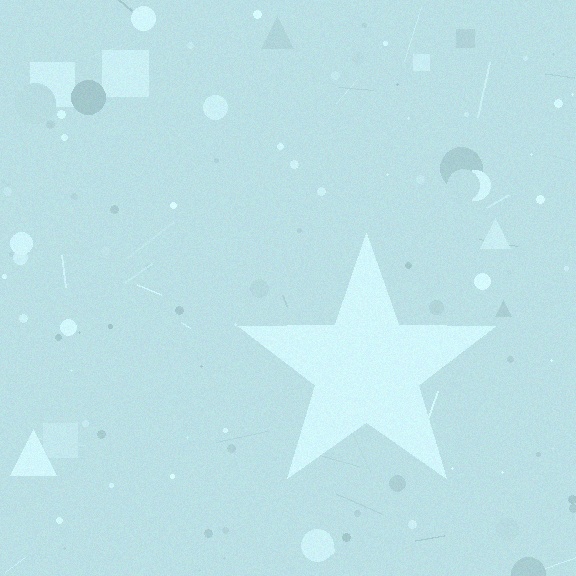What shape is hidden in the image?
A star is hidden in the image.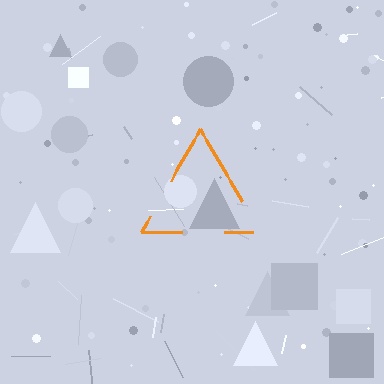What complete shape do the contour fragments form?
The contour fragments form a triangle.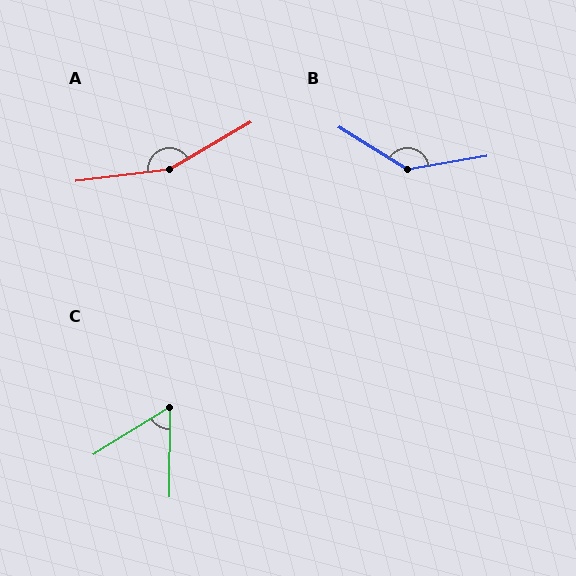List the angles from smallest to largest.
C (58°), B (138°), A (157°).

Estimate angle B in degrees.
Approximately 138 degrees.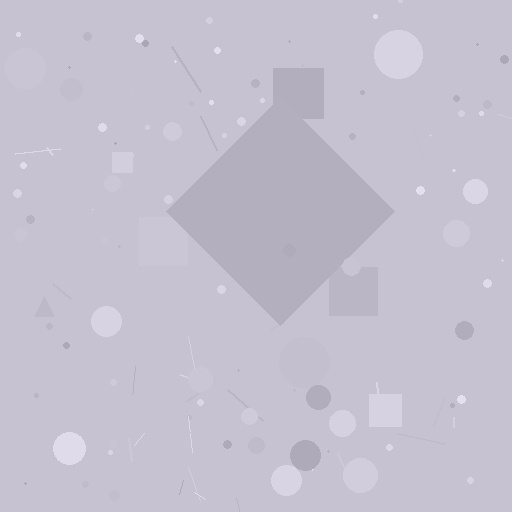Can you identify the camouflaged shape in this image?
The camouflaged shape is a diamond.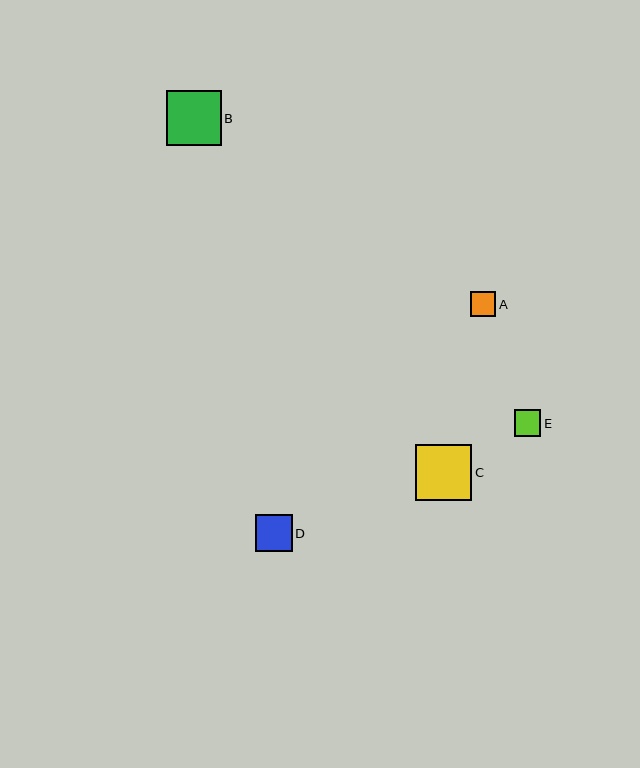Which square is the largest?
Square C is the largest with a size of approximately 56 pixels.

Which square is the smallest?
Square A is the smallest with a size of approximately 25 pixels.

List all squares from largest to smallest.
From largest to smallest: C, B, D, E, A.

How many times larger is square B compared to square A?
Square B is approximately 2.2 times the size of square A.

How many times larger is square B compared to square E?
Square B is approximately 2.1 times the size of square E.